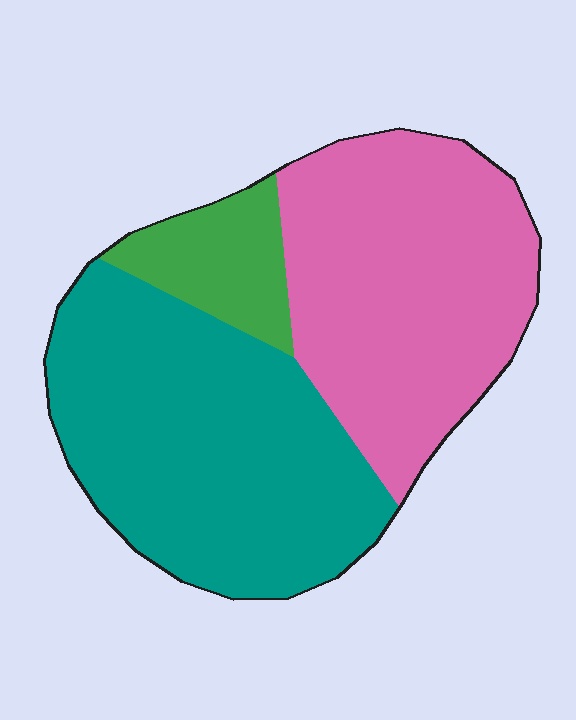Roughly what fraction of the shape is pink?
Pink covers 42% of the shape.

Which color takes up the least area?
Green, at roughly 10%.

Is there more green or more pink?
Pink.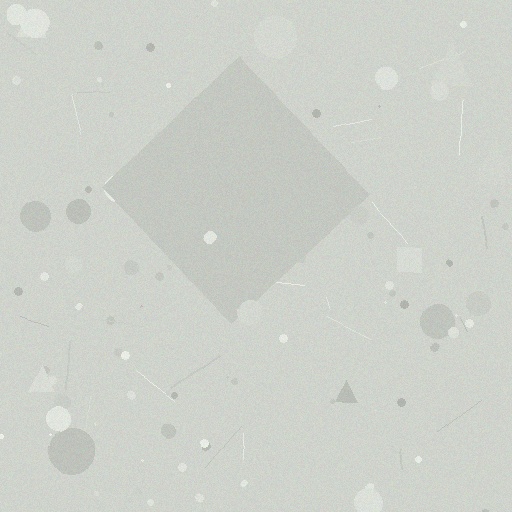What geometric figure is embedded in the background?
A diamond is embedded in the background.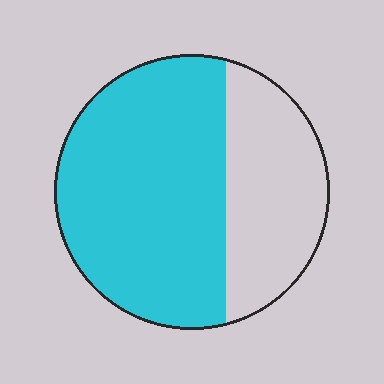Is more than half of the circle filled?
Yes.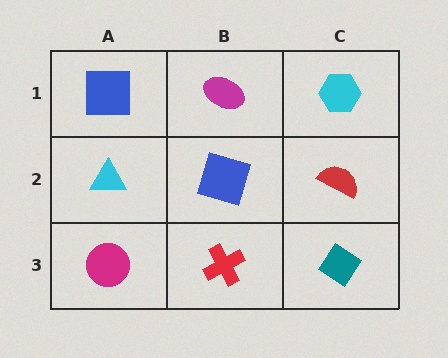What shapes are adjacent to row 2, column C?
A cyan hexagon (row 1, column C), a teal diamond (row 3, column C), a blue square (row 2, column B).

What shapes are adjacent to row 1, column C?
A red semicircle (row 2, column C), a magenta ellipse (row 1, column B).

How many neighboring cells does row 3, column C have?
2.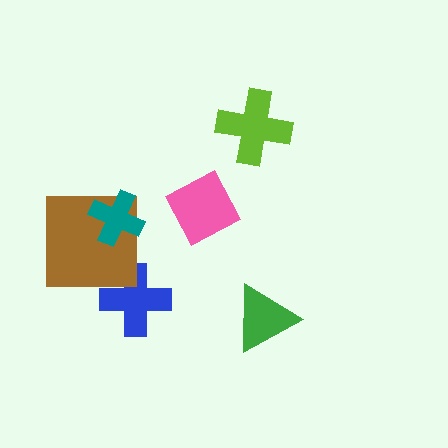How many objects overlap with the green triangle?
0 objects overlap with the green triangle.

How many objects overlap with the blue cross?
0 objects overlap with the blue cross.